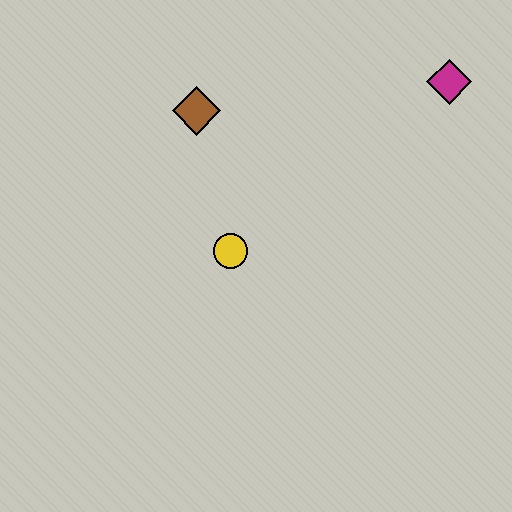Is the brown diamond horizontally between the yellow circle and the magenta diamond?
No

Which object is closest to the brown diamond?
The yellow circle is closest to the brown diamond.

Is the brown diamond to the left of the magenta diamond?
Yes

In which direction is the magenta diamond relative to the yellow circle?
The magenta diamond is to the right of the yellow circle.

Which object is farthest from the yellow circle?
The magenta diamond is farthest from the yellow circle.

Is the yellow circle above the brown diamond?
No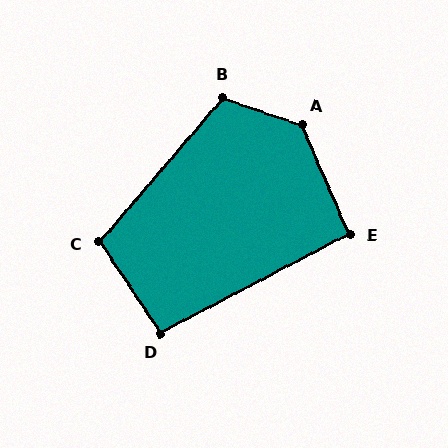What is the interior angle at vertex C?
Approximately 105 degrees (obtuse).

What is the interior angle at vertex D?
Approximately 96 degrees (obtuse).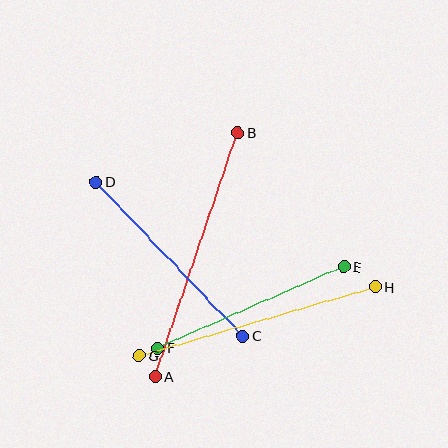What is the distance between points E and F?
The distance is approximately 203 pixels.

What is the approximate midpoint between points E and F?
The midpoint is at approximately (251, 308) pixels.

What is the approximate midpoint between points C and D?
The midpoint is at approximately (169, 259) pixels.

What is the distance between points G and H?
The distance is approximately 246 pixels.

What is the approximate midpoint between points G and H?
The midpoint is at approximately (257, 321) pixels.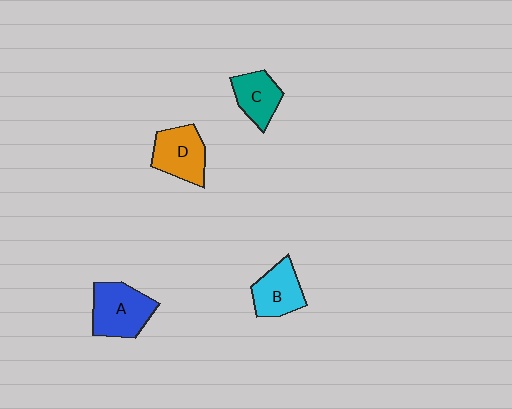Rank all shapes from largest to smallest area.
From largest to smallest: A (blue), D (orange), B (cyan), C (teal).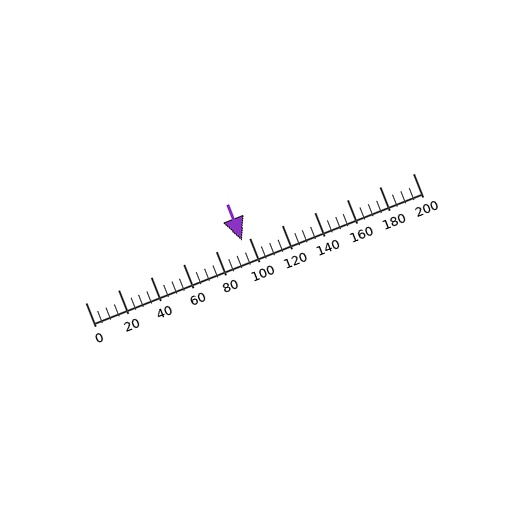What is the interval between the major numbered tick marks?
The major tick marks are spaced 20 units apart.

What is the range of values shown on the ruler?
The ruler shows values from 0 to 200.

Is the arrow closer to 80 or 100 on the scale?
The arrow is closer to 100.